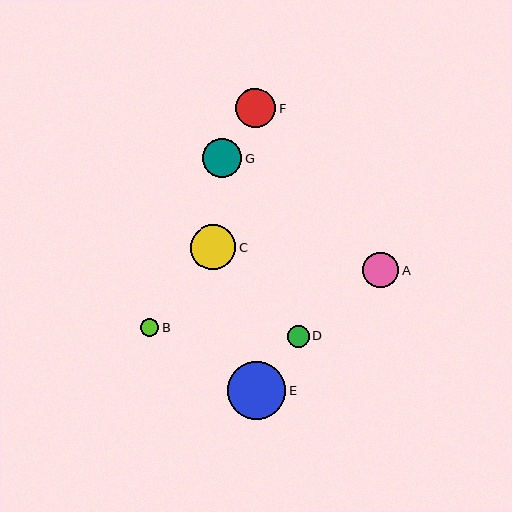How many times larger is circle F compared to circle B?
Circle F is approximately 2.2 times the size of circle B.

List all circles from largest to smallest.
From largest to smallest: E, C, F, G, A, D, B.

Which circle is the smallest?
Circle B is the smallest with a size of approximately 18 pixels.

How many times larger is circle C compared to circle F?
Circle C is approximately 1.1 times the size of circle F.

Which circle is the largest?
Circle E is the largest with a size of approximately 58 pixels.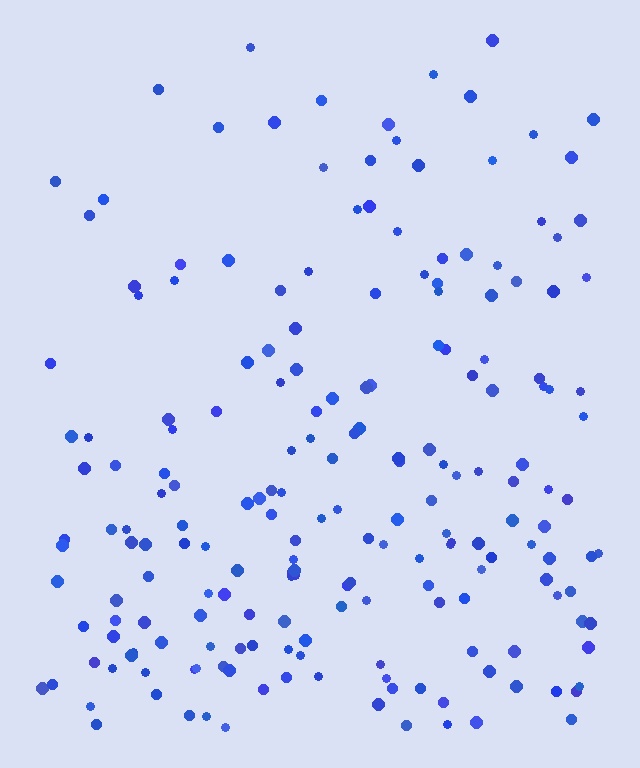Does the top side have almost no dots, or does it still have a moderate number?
Still a moderate number, just noticeably fewer than the bottom.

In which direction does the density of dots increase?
From top to bottom, with the bottom side densest.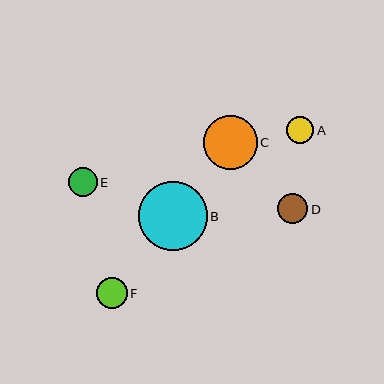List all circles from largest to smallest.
From largest to smallest: B, C, F, D, E, A.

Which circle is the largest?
Circle B is the largest with a size of approximately 68 pixels.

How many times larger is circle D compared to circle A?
Circle D is approximately 1.1 times the size of circle A.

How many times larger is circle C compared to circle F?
Circle C is approximately 1.7 times the size of circle F.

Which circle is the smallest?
Circle A is the smallest with a size of approximately 27 pixels.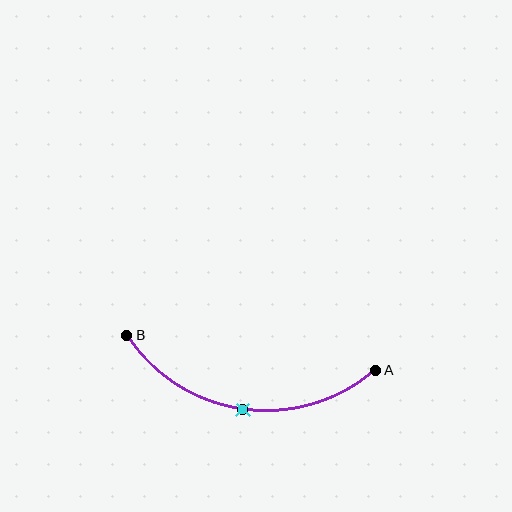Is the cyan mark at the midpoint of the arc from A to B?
Yes. The cyan mark lies on the arc at equal arc-length from both A and B — it is the arc midpoint.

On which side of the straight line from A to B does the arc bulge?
The arc bulges below the straight line connecting A and B.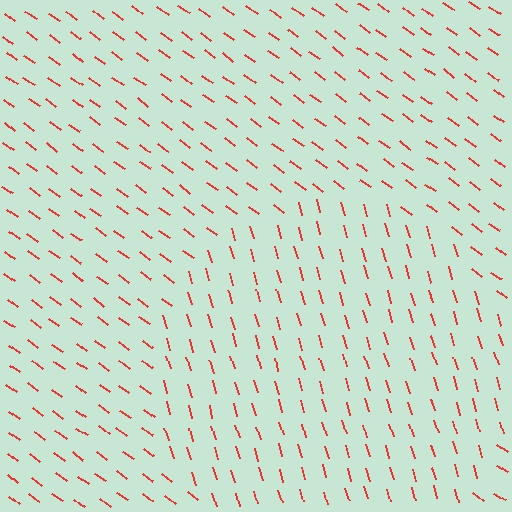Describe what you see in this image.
The image is filled with small red line segments. A circle region in the image has lines oriented differently from the surrounding lines, creating a visible texture boundary.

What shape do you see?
I see a circle.